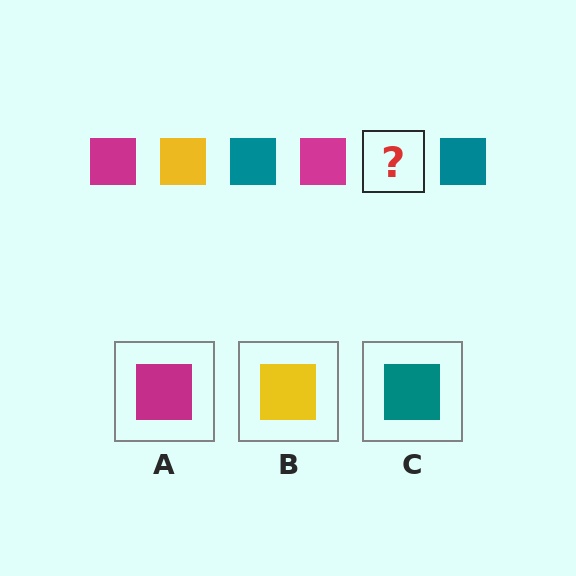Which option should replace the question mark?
Option B.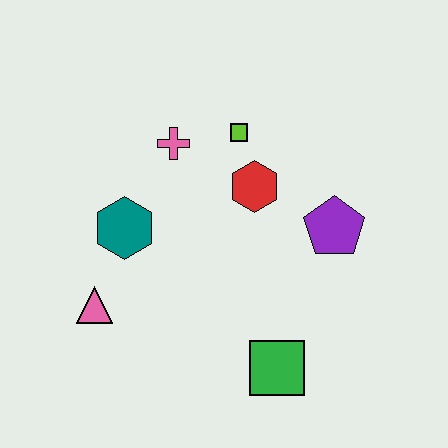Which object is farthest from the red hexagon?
The pink triangle is farthest from the red hexagon.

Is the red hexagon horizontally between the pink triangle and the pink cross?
No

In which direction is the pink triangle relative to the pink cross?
The pink triangle is below the pink cross.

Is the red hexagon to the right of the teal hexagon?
Yes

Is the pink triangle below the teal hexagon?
Yes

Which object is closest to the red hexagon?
The lime square is closest to the red hexagon.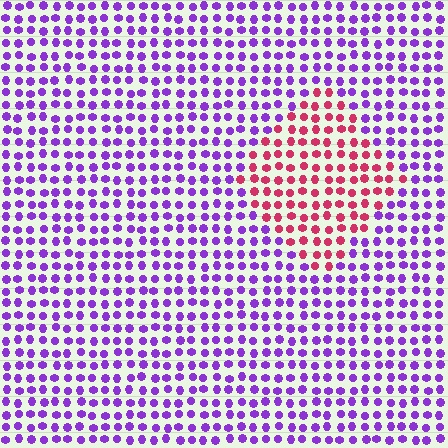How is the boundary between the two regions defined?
The boundary is defined purely by a slight shift in hue (about 66 degrees). Spacing, size, and orientation are identical on both sides.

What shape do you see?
I see a diamond.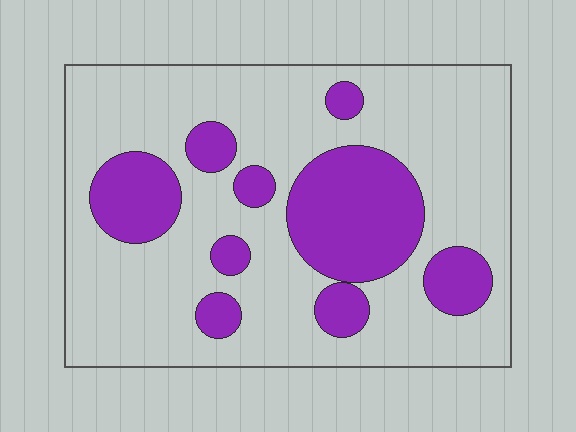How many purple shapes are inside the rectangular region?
9.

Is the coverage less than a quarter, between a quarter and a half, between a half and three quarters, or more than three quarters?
Between a quarter and a half.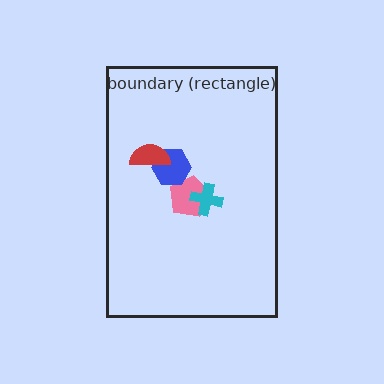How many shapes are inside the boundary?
4 inside, 0 outside.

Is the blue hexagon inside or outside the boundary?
Inside.